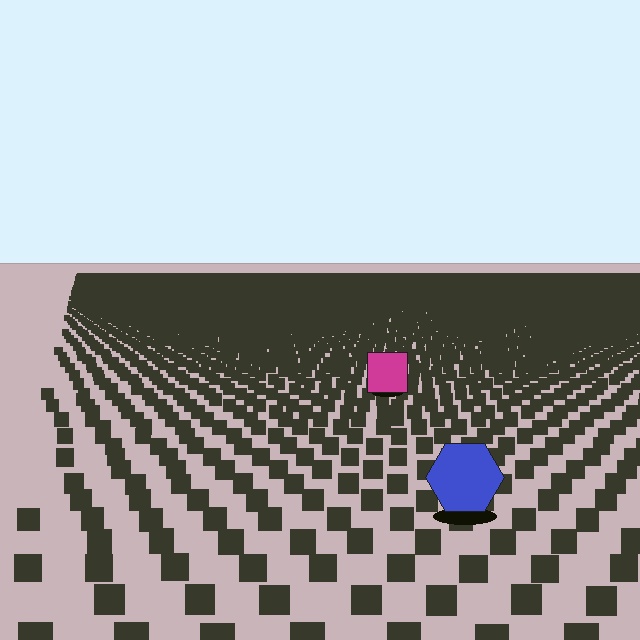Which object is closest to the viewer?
The blue hexagon is closest. The texture marks near it are larger and more spread out.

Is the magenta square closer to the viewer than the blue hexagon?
No. The blue hexagon is closer — you can tell from the texture gradient: the ground texture is coarser near it.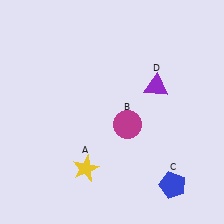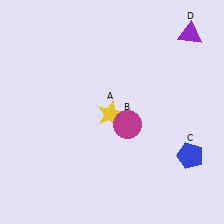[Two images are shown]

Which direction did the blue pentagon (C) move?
The blue pentagon (C) moved up.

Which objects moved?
The objects that moved are: the yellow star (A), the blue pentagon (C), the purple triangle (D).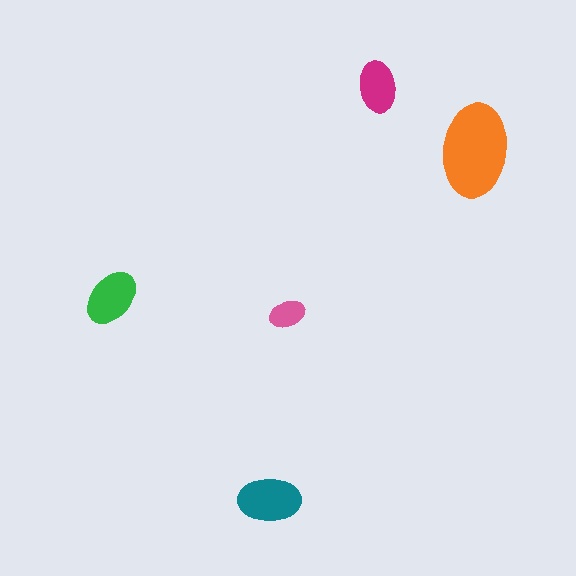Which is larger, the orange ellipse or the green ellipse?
The orange one.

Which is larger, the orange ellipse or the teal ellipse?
The orange one.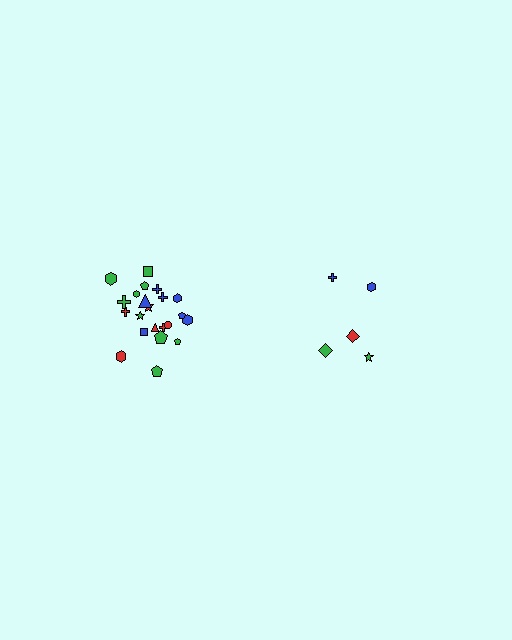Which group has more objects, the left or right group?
The left group.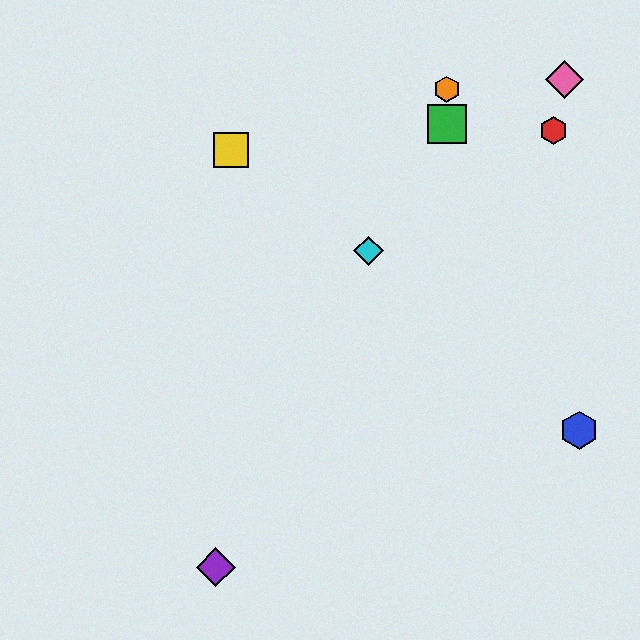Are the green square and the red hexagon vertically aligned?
No, the green square is at x≈447 and the red hexagon is at x≈554.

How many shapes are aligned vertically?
2 shapes (the green square, the orange hexagon) are aligned vertically.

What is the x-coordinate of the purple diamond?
The purple diamond is at x≈216.